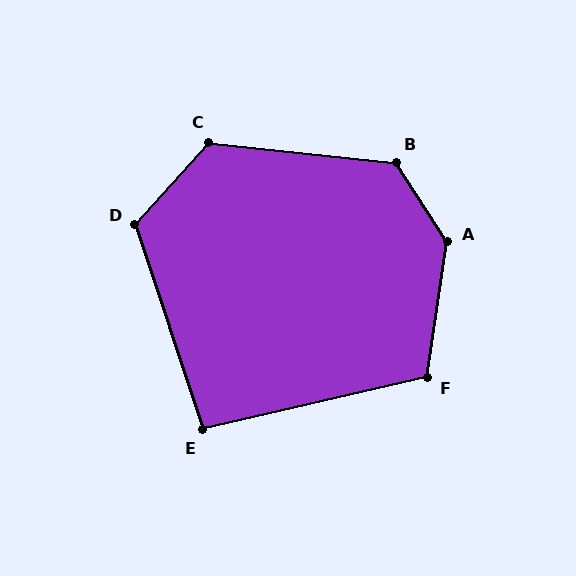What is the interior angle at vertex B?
Approximately 129 degrees (obtuse).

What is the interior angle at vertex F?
Approximately 111 degrees (obtuse).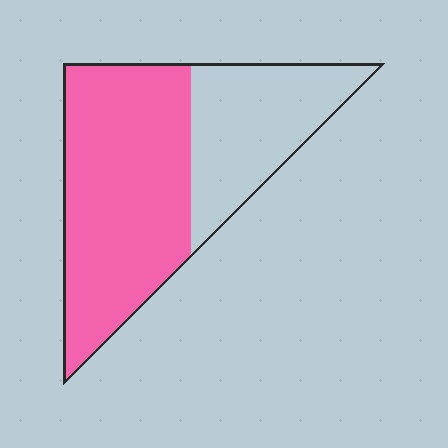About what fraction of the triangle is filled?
About five eighths (5/8).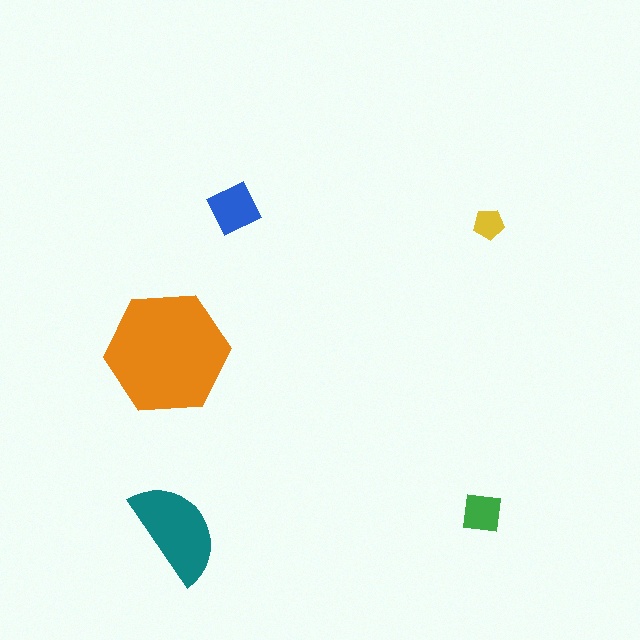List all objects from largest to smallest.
The orange hexagon, the teal semicircle, the blue diamond, the green square, the yellow pentagon.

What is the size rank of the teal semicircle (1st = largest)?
2nd.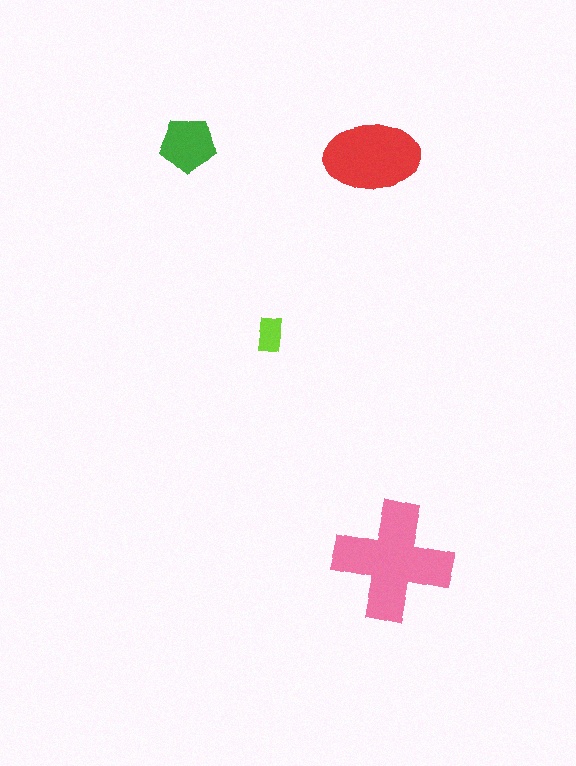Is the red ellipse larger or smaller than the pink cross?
Smaller.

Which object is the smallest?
The lime rectangle.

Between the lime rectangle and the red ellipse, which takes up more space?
The red ellipse.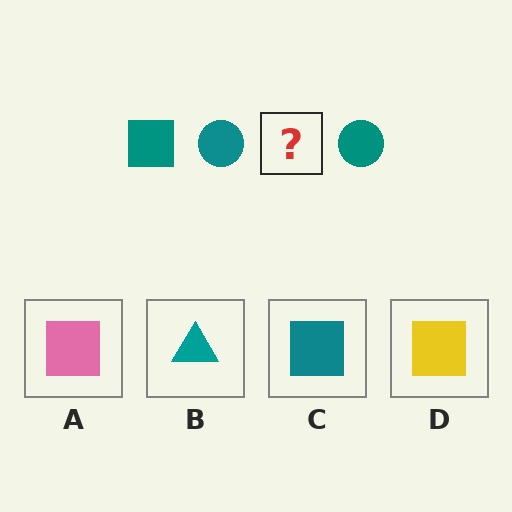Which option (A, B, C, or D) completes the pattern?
C.